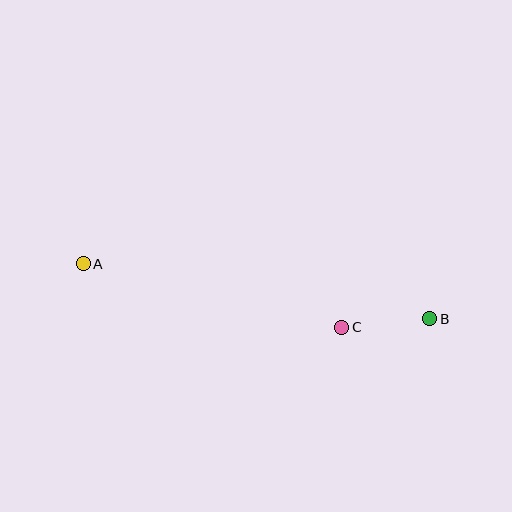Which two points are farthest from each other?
Points A and B are farthest from each other.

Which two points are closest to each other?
Points B and C are closest to each other.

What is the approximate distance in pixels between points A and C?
The distance between A and C is approximately 266 pixels.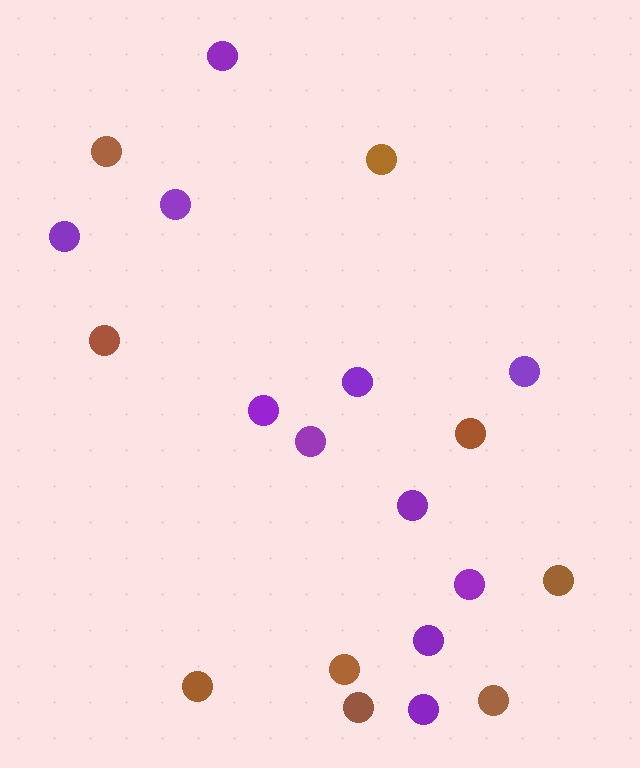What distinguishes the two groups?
There are 2 groups: one group of brown circles (9) and one group of purple circles (11).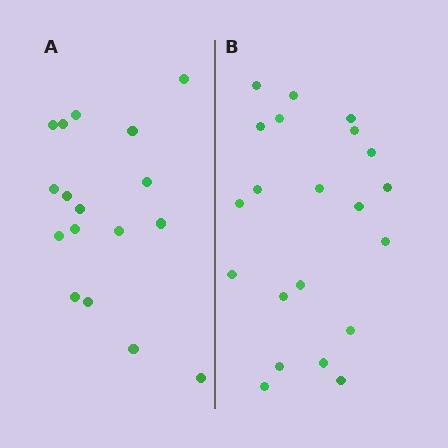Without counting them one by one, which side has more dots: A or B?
Region B (the right region) has more dots.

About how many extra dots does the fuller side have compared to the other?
Region B has about 4 more dots than region A.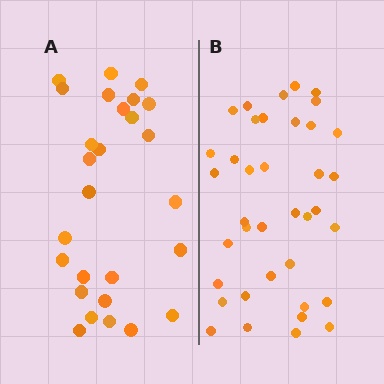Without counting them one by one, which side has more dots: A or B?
Region B (the right region) has more dots.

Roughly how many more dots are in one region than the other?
Region B has roughly 12 or so more dots than region A.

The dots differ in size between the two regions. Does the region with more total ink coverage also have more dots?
No. Region A has more total ink coverage because its dots are larger, but region B actually contains more individual dots. Total area can be misleading — the number of items is what matters here.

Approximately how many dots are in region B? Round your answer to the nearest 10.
About 40 dots. (The exact count is 38, which rounds to 40.)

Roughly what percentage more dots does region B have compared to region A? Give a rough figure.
About 40% more.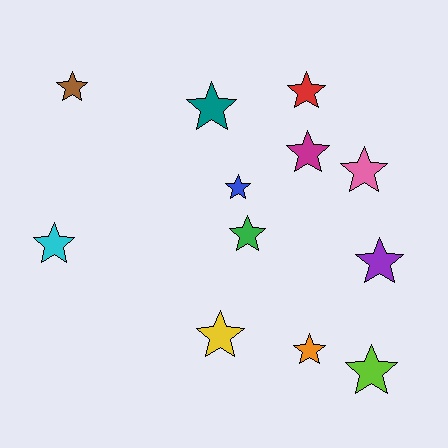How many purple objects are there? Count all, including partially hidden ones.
There is 1 purple object.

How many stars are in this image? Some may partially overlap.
There are 12 stars.